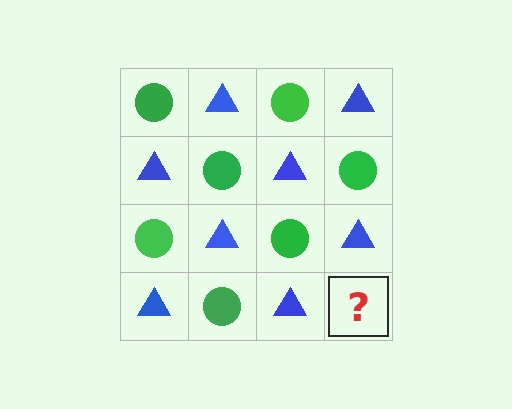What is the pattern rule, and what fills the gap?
The rule is that it alternates green circle and blue triangle in a checkerboard pattern. The gap should be filled with a green circle.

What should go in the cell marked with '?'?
The missing cell should contain a green circle.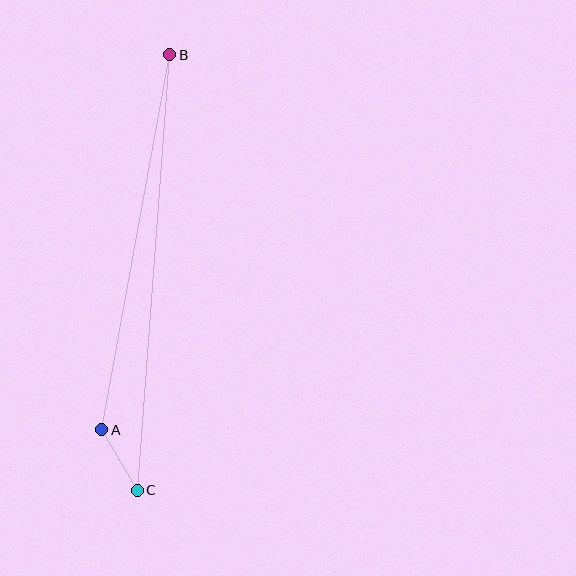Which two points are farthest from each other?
Points B and C are farthest from each other.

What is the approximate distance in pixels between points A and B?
The distance between A and B is approximately 381 pixels.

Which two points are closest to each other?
Points A and C are closest to each other.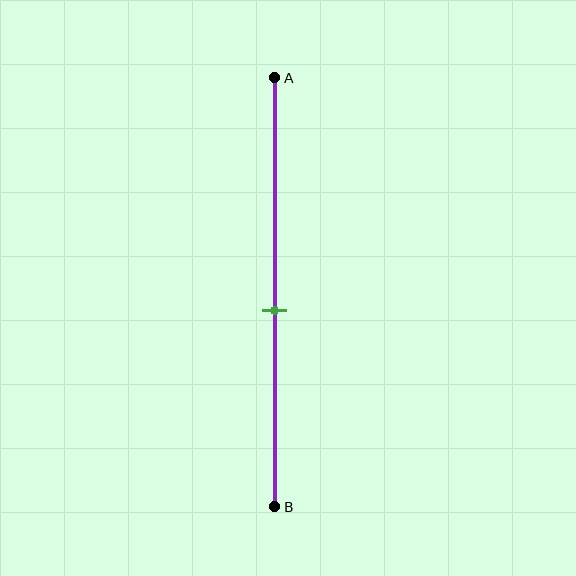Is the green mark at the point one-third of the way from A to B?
No, the mark is at about 55% from A, not at the 33% one-third point.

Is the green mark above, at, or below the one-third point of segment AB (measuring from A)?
The green mark is below the one-third point of segment AB.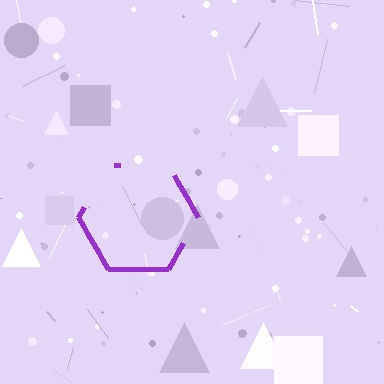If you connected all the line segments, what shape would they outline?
They would outline a hexagon.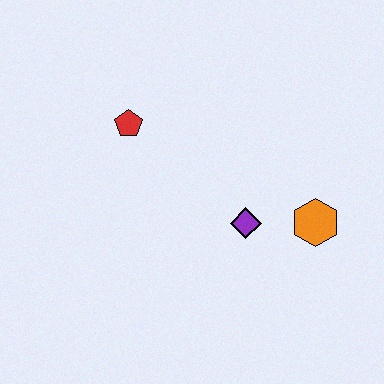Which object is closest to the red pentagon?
The purple diamond is closest to the red pentagon.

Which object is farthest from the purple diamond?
The red pentagon is farthest from the purple diamond.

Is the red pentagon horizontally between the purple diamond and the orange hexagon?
No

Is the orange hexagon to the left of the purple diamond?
No